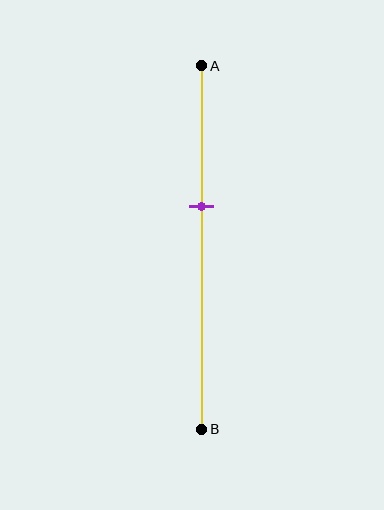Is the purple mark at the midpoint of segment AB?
No, the mark is at about 40% from A, not at the 50% midpoint.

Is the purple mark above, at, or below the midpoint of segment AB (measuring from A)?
The purple mark is above the midpoint of segment AB.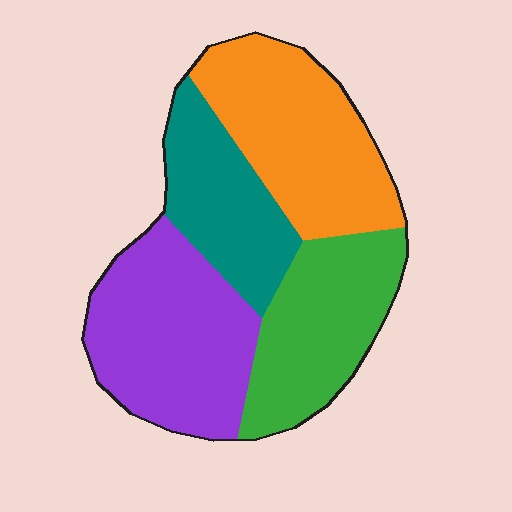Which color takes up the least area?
Teal, at roughly 20%.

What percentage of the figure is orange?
Orange covers 28% of the figure.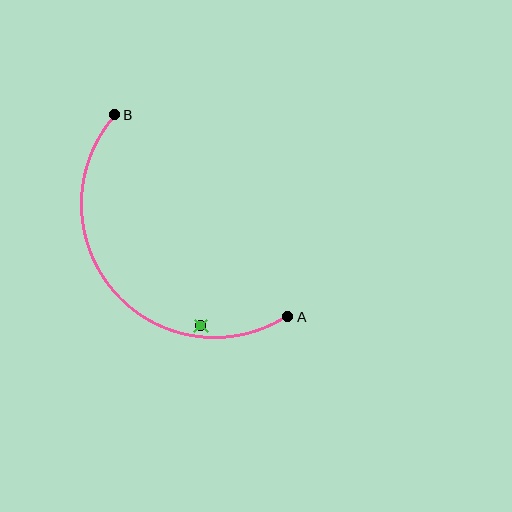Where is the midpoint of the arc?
The arc midpoint is the point on the curve farthest from the straight line joining A and B. It sits below and to the left of that line.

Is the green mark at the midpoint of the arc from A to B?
No — the green mark does not lie on the arc at all. It sits slightly inside the curve.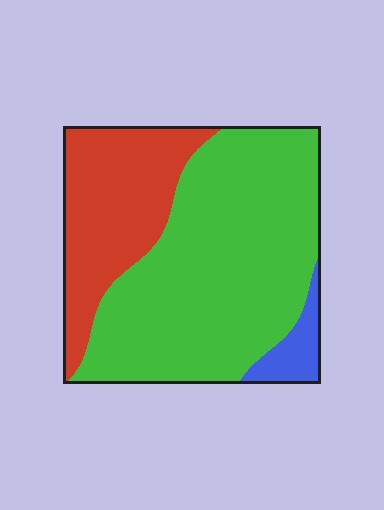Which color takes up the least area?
Blue, at roughly 5%.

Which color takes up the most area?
Green, at roughly 65%.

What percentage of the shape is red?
Red takes up about one third (1/3) of the shape.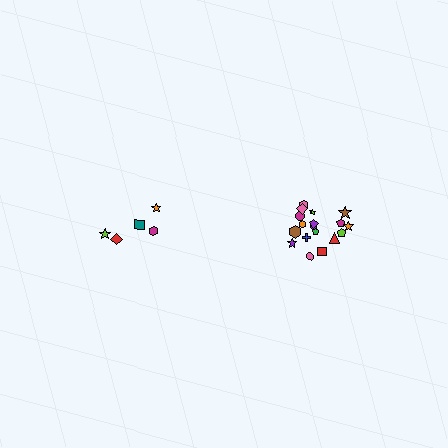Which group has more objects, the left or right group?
The right group.